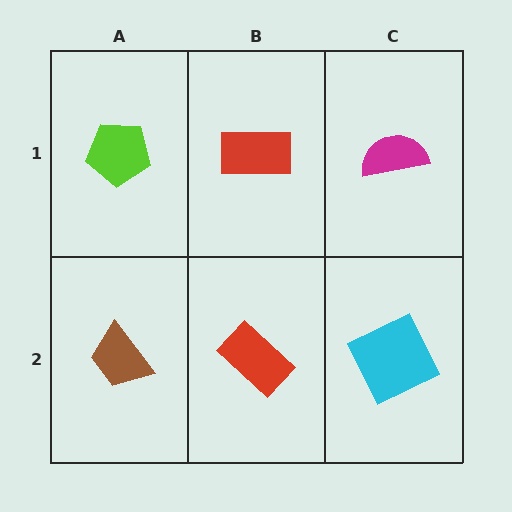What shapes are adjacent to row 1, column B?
A red rectangle (row 2, column B), a lime pentagon (row 1, column A), a magenta semicircle (row 1, column C).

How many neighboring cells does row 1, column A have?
2.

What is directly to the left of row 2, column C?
A red rectangle.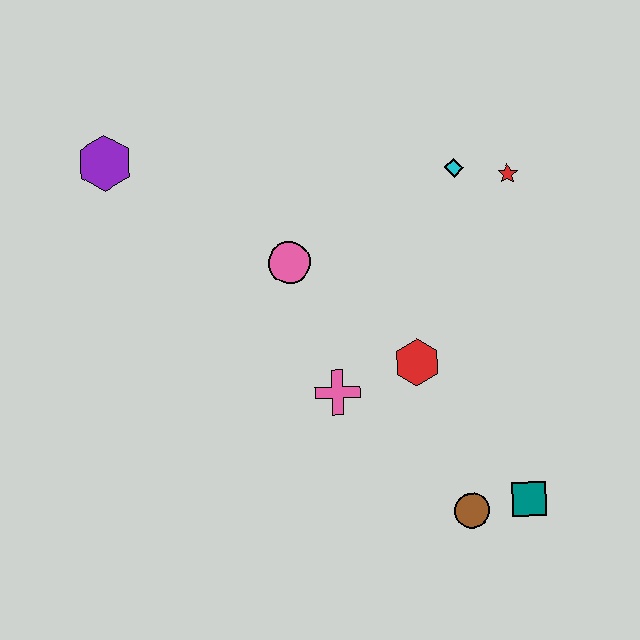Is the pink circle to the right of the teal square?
No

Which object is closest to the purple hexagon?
The pink circle is closest to the purple hexagon.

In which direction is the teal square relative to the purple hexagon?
The teal square is to the right of the purple hexagon.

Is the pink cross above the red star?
No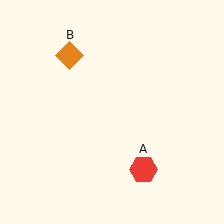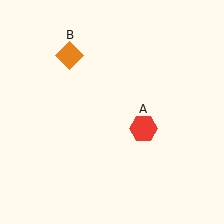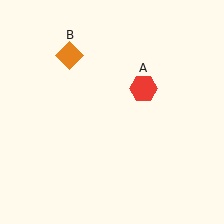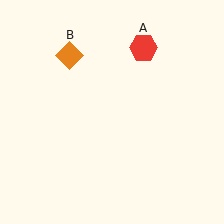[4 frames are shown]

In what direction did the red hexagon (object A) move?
The red hexagon (object A) moved up.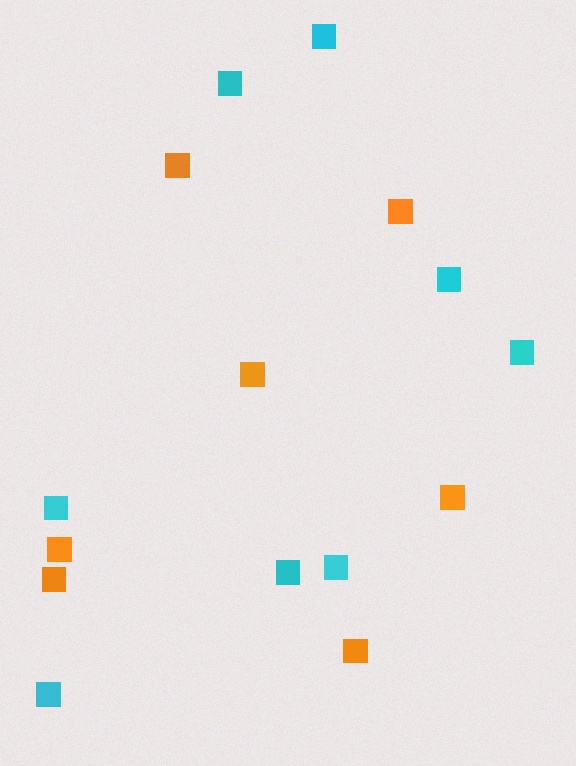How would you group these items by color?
There are 2 groups: one group of orange squares (7) and one group of cyan squares (8).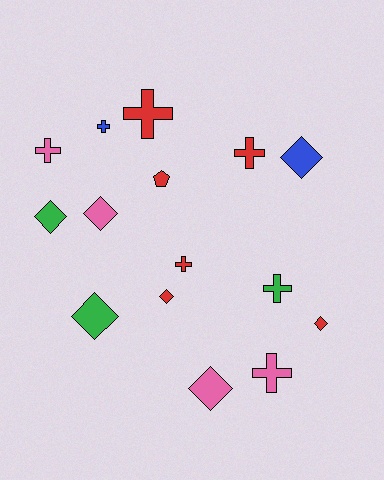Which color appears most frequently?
Red, with 6 objects.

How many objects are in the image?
There are 15 objects.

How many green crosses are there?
There is 1 green cross.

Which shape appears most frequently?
Diamond, with 7 objects.